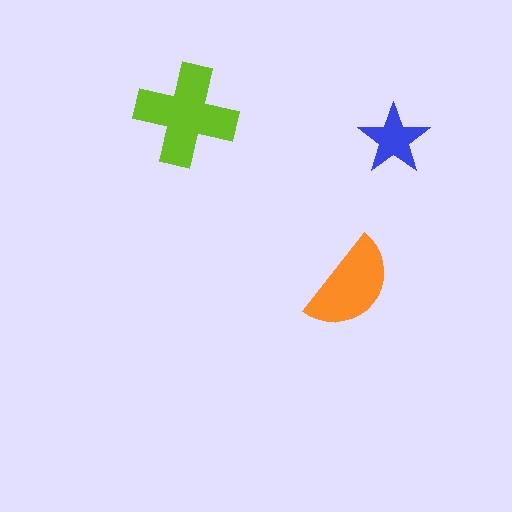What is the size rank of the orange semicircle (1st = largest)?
2nd.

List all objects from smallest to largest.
The blue star, the orange semicircle, the lime cross.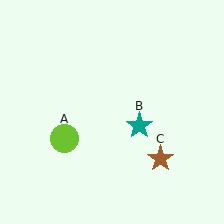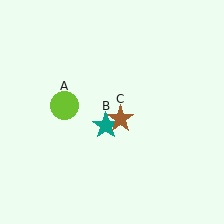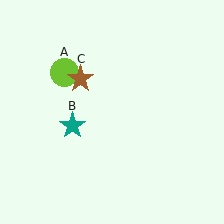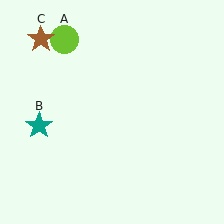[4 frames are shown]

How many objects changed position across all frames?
3 objects changed position: lime circle (object A), teal star (object B), brown star (object C).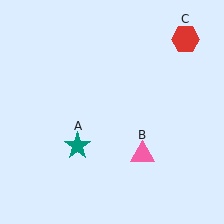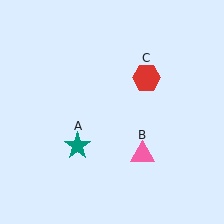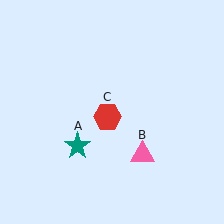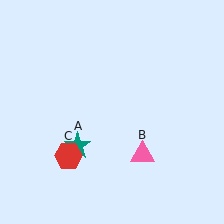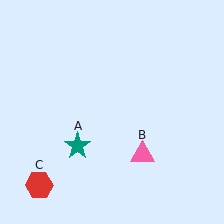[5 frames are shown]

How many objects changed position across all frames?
1 object changed position: red hexagon (object C).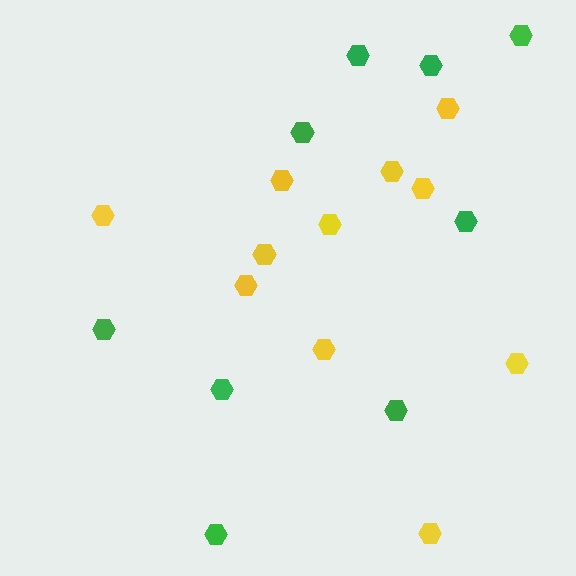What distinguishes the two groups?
There are 2 groups: one group of green hexagons (9) and one group of yellow hexagons (11).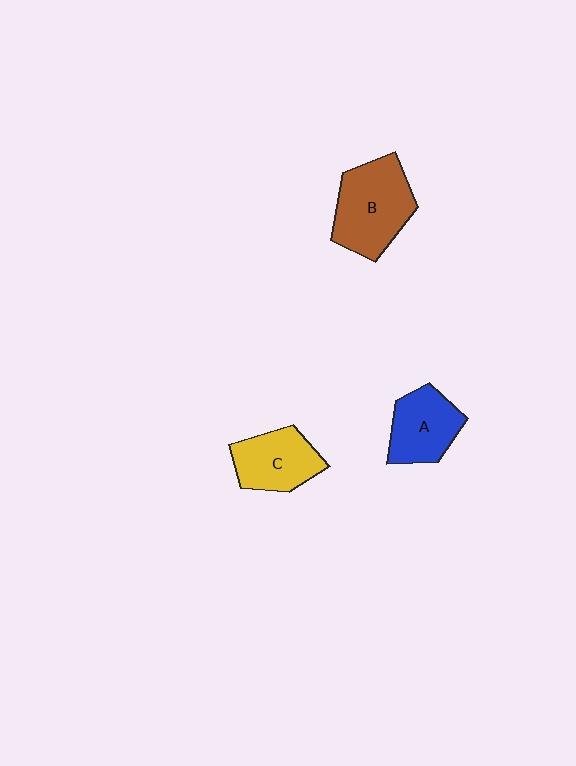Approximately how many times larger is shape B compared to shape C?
Approximately 1.4 times.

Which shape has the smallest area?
Shape C (yellow).